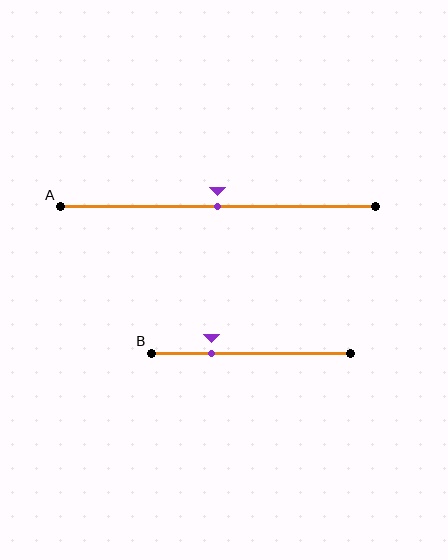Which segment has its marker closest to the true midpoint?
Segment A has its marker closest to the true midpoint.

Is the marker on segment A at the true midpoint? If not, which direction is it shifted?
Yes, the marker on segment A is at the true midpoint.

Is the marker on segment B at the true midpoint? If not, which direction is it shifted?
No, the marker on segment B is shifted to the left by about 19% of the segment length.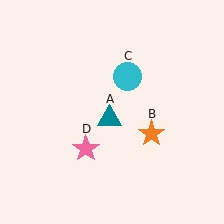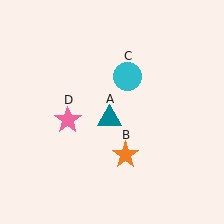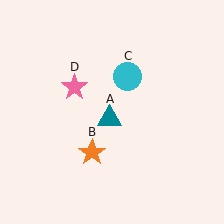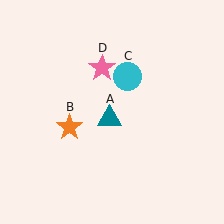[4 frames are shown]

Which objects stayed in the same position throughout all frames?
Teal triangle (object A) and cyan circle (object C) remained stationary.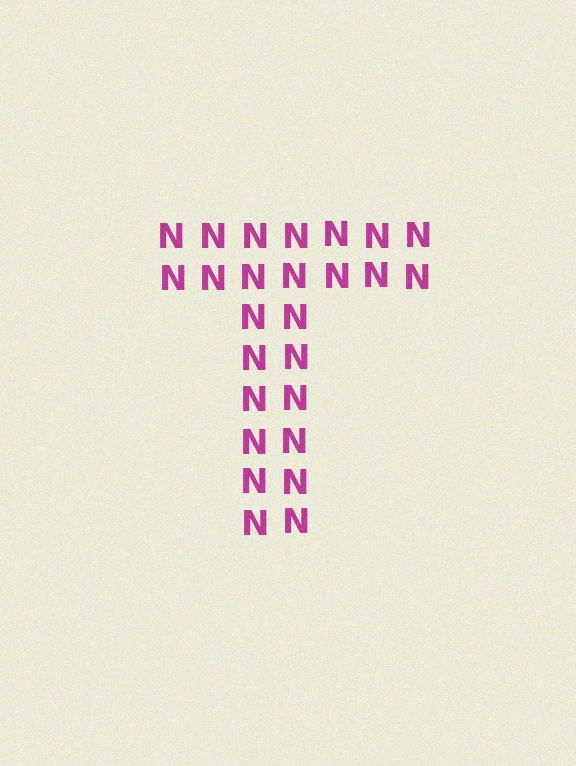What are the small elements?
The small elements are letter N's.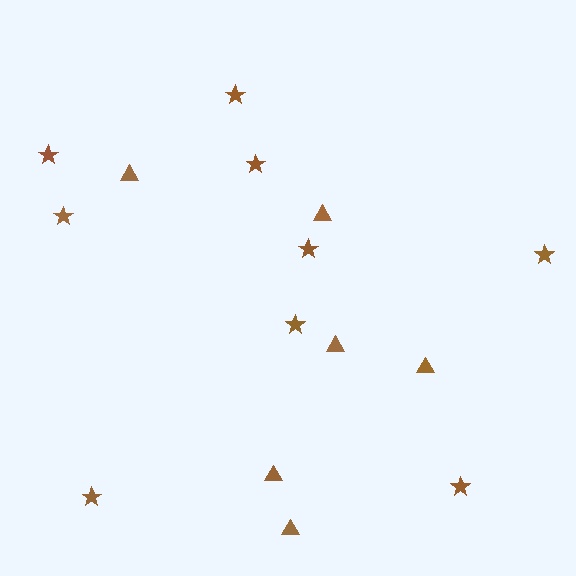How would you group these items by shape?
There are 2 groups: one group of stars (9) and one group of triangles (6).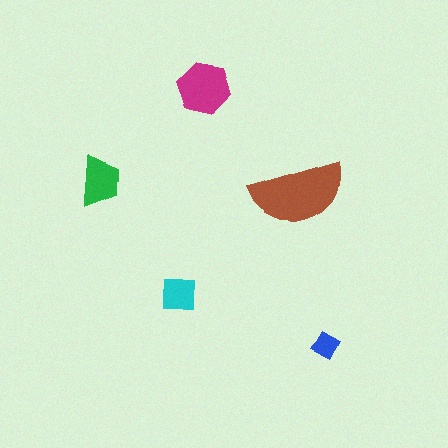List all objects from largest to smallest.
The brown semicircle, the magenta hexagon, the green trapezoid, the cyan square, the blue diamond.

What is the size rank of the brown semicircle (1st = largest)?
1st.